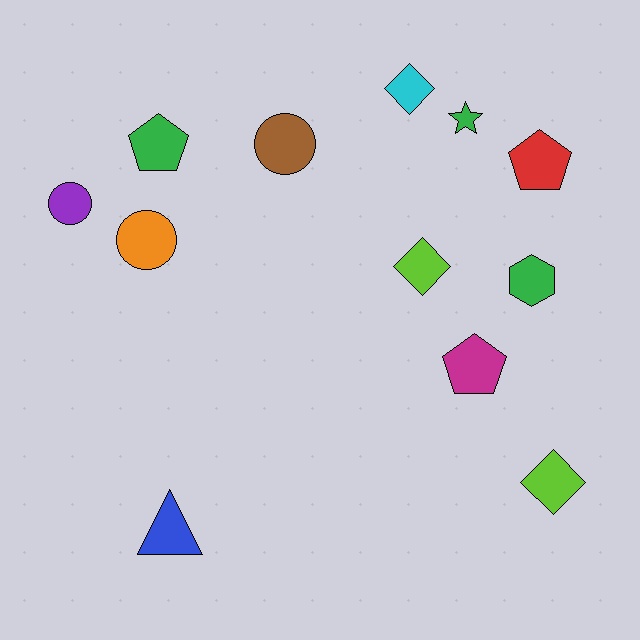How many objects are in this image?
There are 12 objects.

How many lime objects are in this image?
There are 2 lime objects.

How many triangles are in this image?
There is 1 triangle.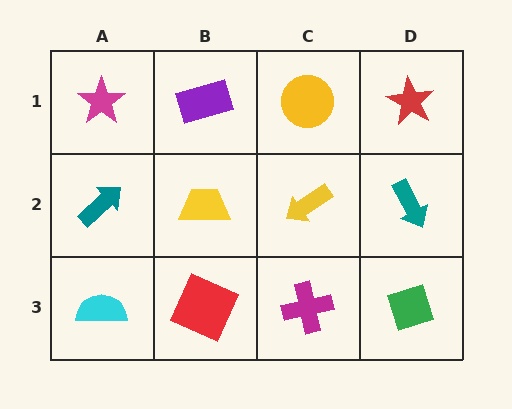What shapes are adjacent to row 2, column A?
A magenta star (row 1, column A), a cyan semicircle (row 3, column A), a yellow trapezoid (row 2, column B).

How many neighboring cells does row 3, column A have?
2.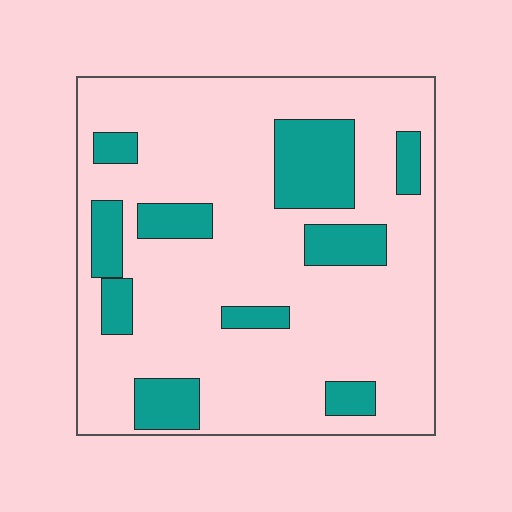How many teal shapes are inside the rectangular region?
10.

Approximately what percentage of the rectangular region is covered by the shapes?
Approximately 20%.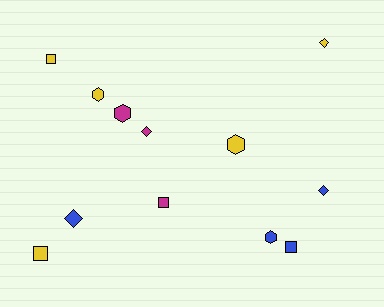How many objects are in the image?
There are 12 objects.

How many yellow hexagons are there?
There are 2 yellow hexagons.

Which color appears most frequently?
Yellow, with 5 objects.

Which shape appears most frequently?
Diamond, with 4 objects.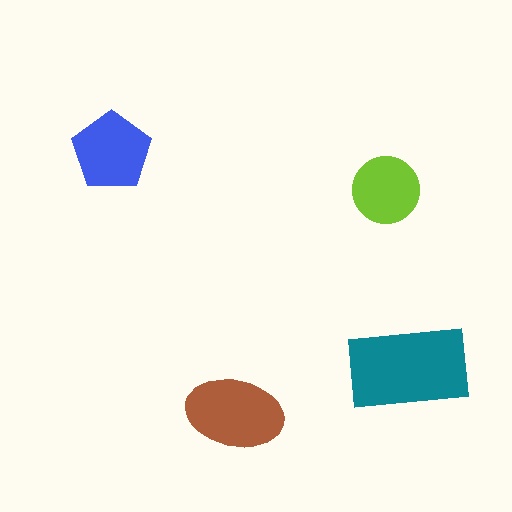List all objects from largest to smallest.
The teal rectangle, the brown ellipse, the blue pentagon, the lime circle.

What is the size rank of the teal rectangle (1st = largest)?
1st.